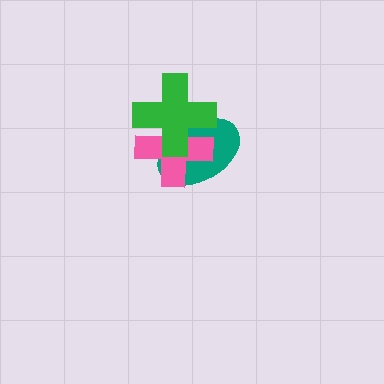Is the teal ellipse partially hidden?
Yes, it is partially covered by another shape.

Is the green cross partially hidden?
No, no other shape covers it.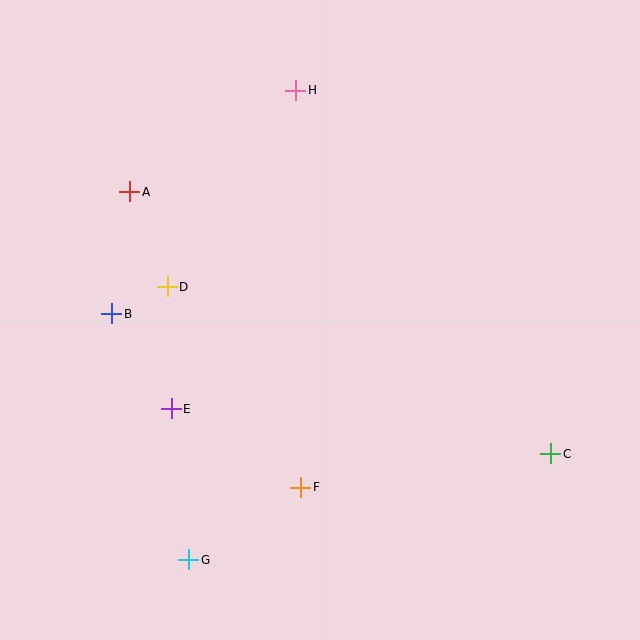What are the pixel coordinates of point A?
Point A is at (130, 192).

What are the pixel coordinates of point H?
Point H is at (296, 90).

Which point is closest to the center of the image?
Point D at (167, 287) is closest to the center.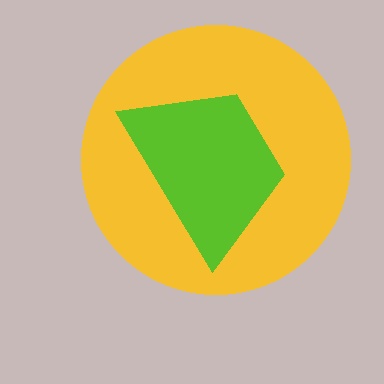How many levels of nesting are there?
2.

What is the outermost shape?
The yellow circle.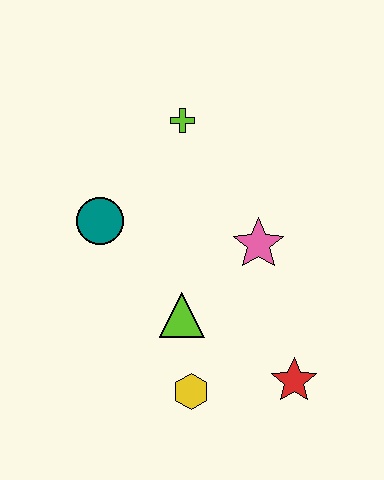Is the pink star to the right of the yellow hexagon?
Yes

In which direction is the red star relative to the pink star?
The red star is below the pink star.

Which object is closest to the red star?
The yellow hexagon is closest to the red star.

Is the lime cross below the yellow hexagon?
No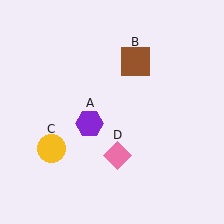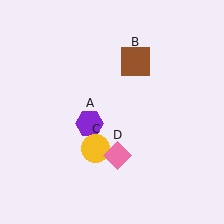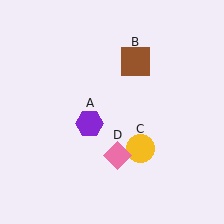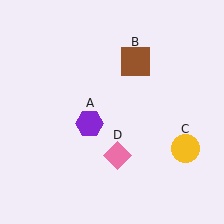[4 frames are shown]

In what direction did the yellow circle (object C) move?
The yellow circle (object C) moved right.